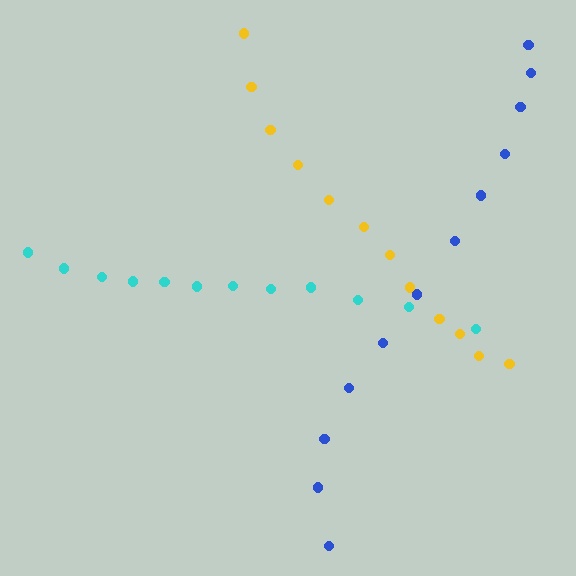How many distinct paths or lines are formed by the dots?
There are 3 distinct paths.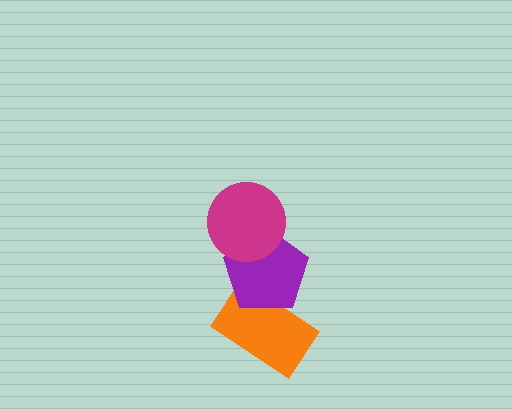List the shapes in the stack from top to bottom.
From top to bottom: the magenta circle, the purple pentagon, the orange rectangle.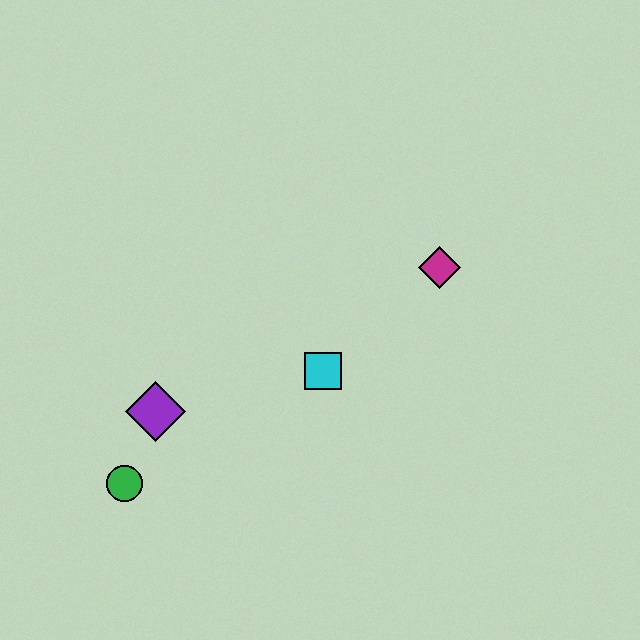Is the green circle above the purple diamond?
No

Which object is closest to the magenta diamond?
The cyan square is closest to the magenta diamond.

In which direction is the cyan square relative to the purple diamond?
The cyan square is to the right of the purple diamond.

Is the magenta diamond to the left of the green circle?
No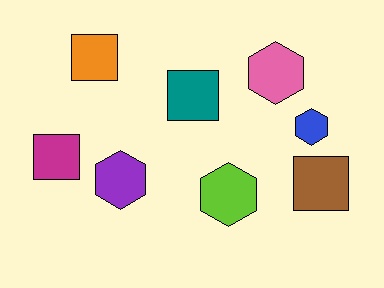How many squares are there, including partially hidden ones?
There are 4 squares.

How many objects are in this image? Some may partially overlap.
There are 8 objects.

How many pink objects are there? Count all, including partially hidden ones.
There is 1 pink object.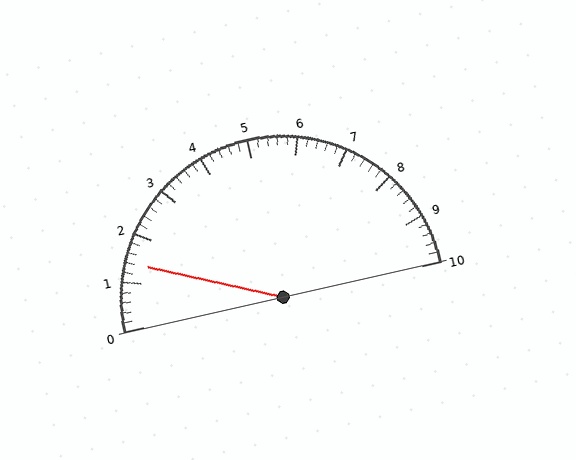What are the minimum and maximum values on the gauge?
The gauge ranges from 0 to 10.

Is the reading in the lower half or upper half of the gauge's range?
The reading is in the lower half of the range (0 to 10).